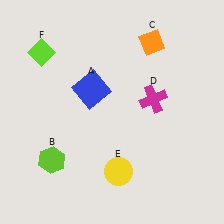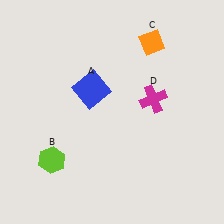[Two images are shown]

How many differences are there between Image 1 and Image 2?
There are 2 differences between the two images.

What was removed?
The lime diamond (F), the yellow circle (E) were removed in Image 2.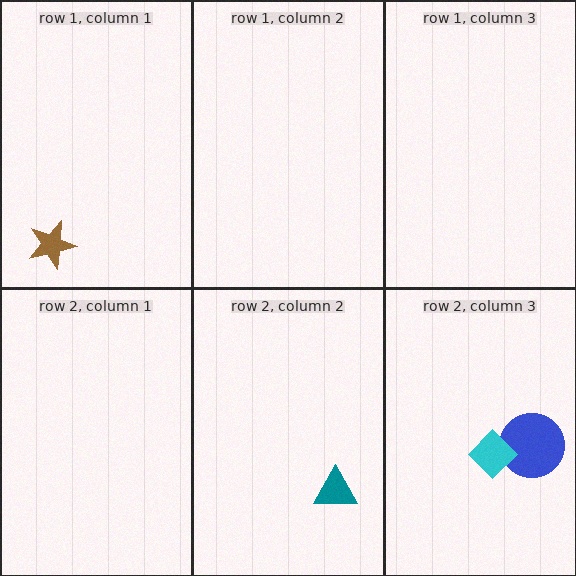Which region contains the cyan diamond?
The row 2, column 3 region.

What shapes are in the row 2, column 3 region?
The blue circle, the cyan diamond.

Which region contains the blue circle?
The row 2, column 3 region.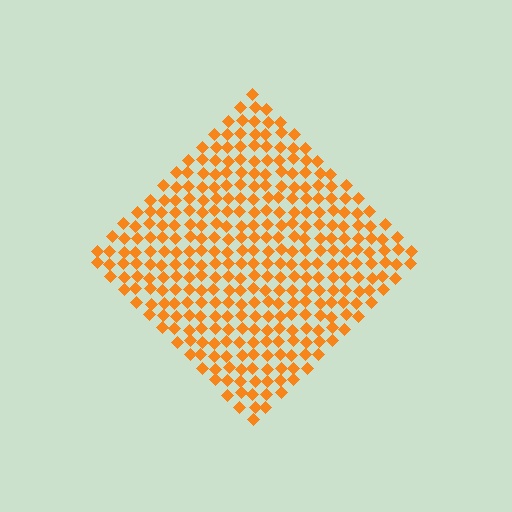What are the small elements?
The small elements are diamonds.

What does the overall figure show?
The overall figure shows a diamond.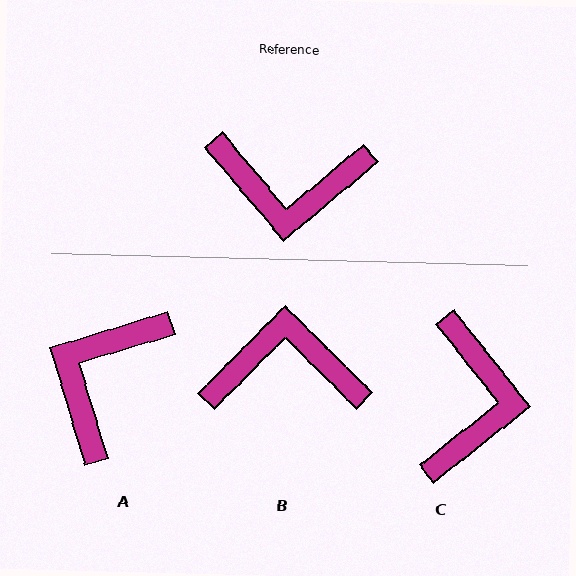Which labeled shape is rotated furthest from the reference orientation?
B, about 175 degrees away.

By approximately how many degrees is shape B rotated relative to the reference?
Approximately 175 degrees clockwise.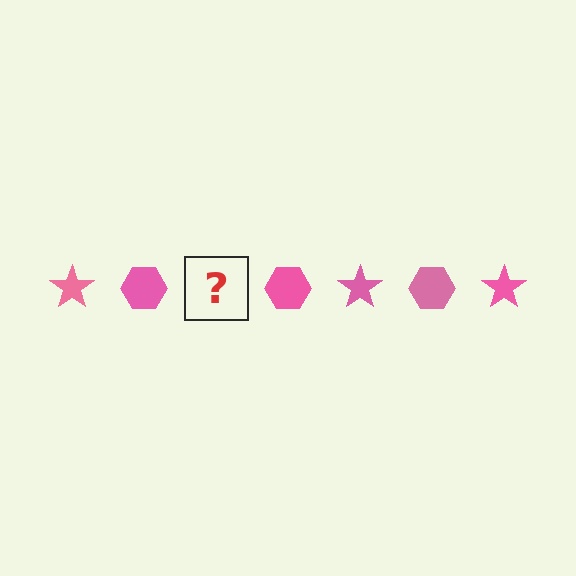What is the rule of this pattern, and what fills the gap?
The rule is that the pattern cycles through star, hexagon shapes in pink. The gap should be filled with a pink star.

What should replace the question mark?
The question mark should be replaced with a pink star.